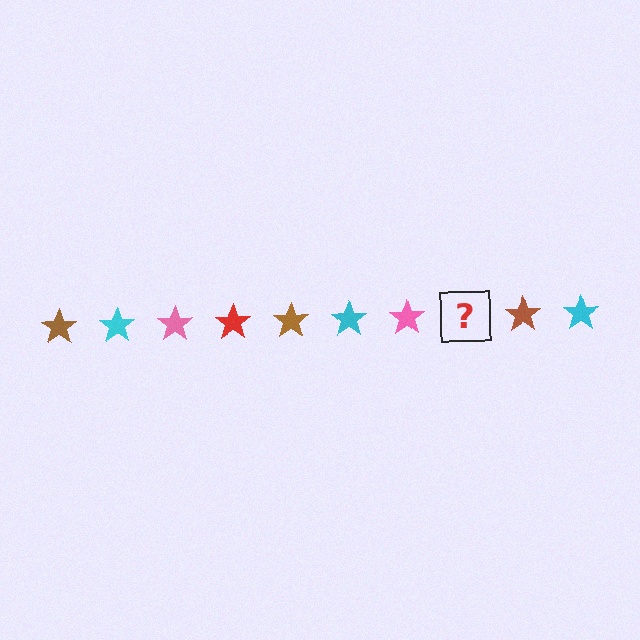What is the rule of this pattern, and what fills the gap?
The rule is that the pattern cycles through brown, cyan, pink, red stars. The gap should be filled with a red star.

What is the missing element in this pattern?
The missing element is a red star.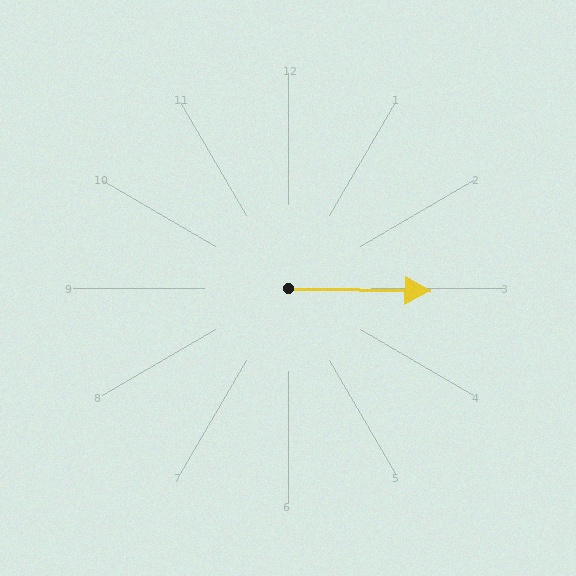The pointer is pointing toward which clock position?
Roughly 3 o'clock.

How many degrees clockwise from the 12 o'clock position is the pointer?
Approximately 91 degrees.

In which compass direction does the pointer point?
East.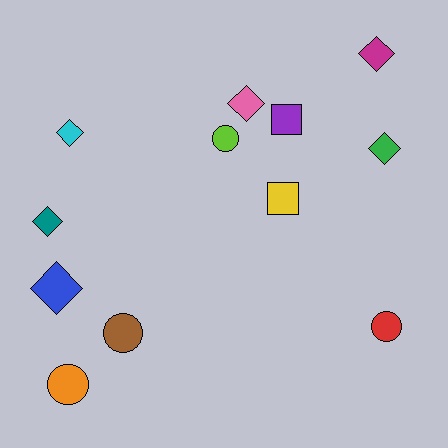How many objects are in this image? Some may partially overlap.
There are 12 objects.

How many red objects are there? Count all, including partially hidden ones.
There is 1 red object.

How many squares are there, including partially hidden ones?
There are 2 squares.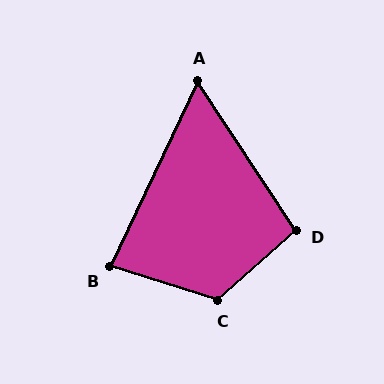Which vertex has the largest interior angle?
C, at approximately 121 degrees.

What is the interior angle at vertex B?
Approximately 82 degrees (acute).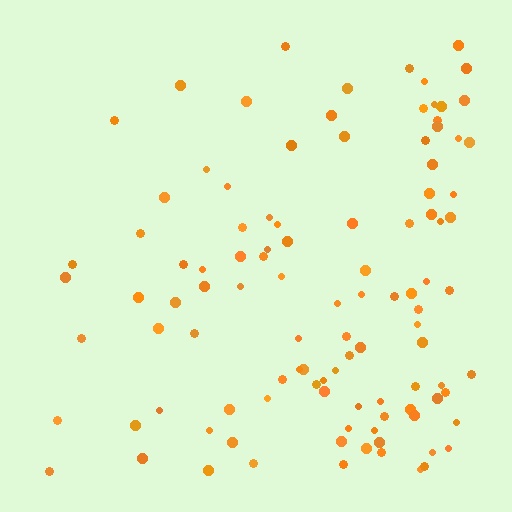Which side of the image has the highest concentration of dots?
The right.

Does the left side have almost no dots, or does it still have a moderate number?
Still a moderate number, just noticeably fewer than the right.